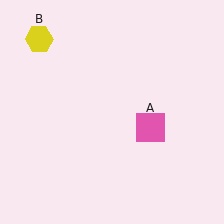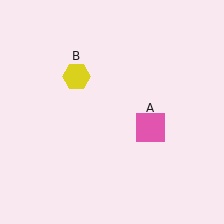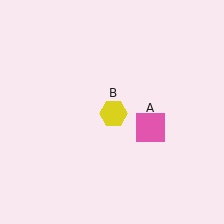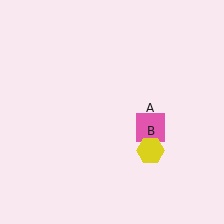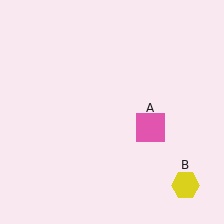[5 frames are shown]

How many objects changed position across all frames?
1 object changed position: yellow hexagon (object B).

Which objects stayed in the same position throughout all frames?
Pink square (object A) remained stationary.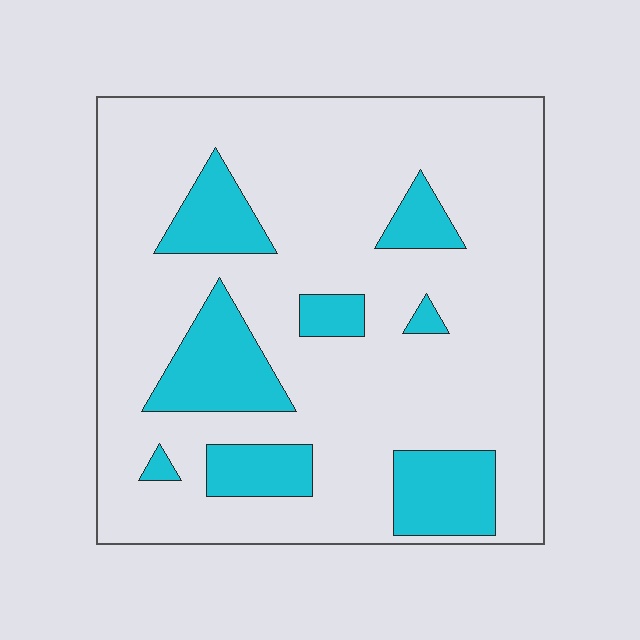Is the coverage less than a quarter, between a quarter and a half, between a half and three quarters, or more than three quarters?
Less than a quarter.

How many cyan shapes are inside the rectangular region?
8.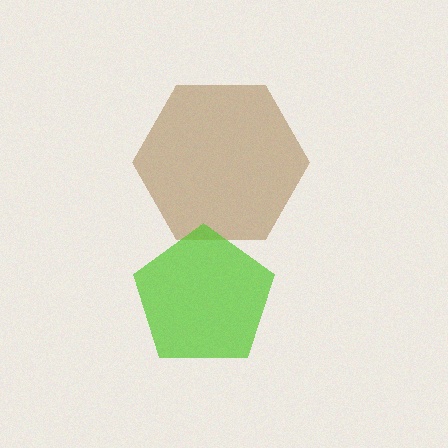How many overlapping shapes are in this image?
There are 2 overlapping shapes in the image.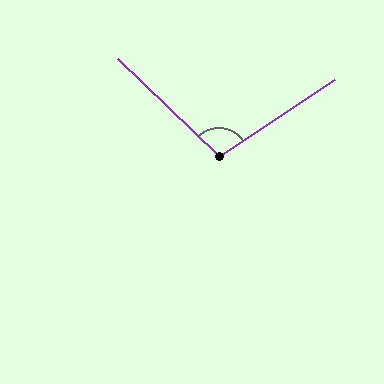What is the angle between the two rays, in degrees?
Approximately 102 degrees.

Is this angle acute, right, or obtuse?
It is obtuse.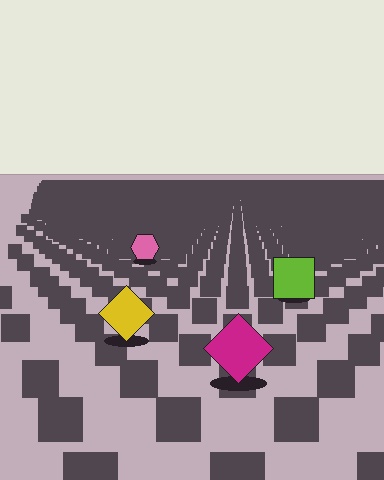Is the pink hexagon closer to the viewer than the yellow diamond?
No. The yellow diamond is closer — you can tell from the texture gradient: the ground texture is coarser near it.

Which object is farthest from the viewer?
The pink hexagon is farthest from the viewer. It appears smaller and the ground texture around it is denser.